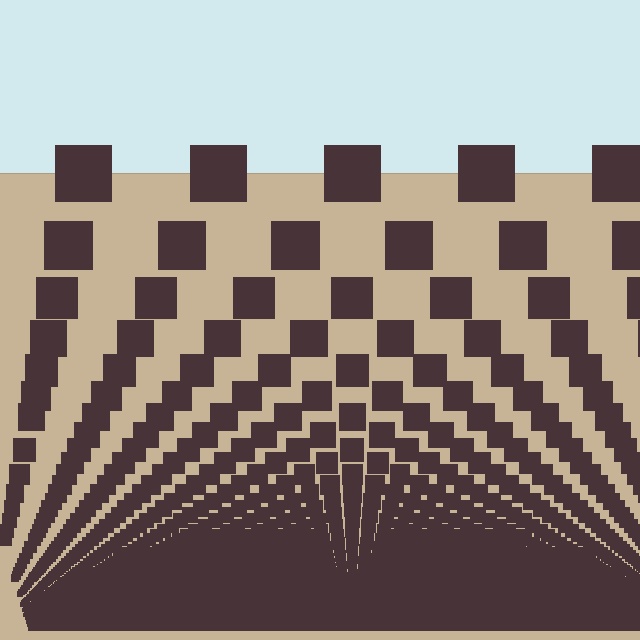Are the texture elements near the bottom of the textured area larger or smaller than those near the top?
Smaller. The gradient is inverted — elements near the bottom are smaller and denser.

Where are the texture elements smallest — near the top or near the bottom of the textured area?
Near the bottom.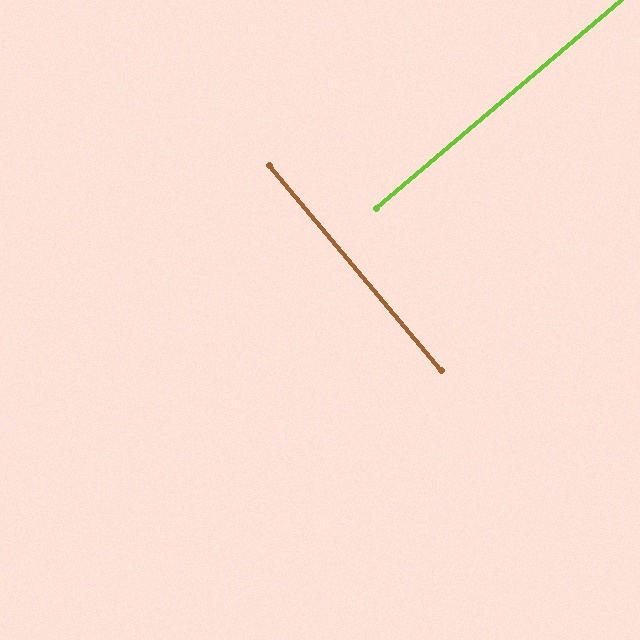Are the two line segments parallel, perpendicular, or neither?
Perpendicular — they meet at approximately 90°.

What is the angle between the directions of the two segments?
Approximately 90 degrees.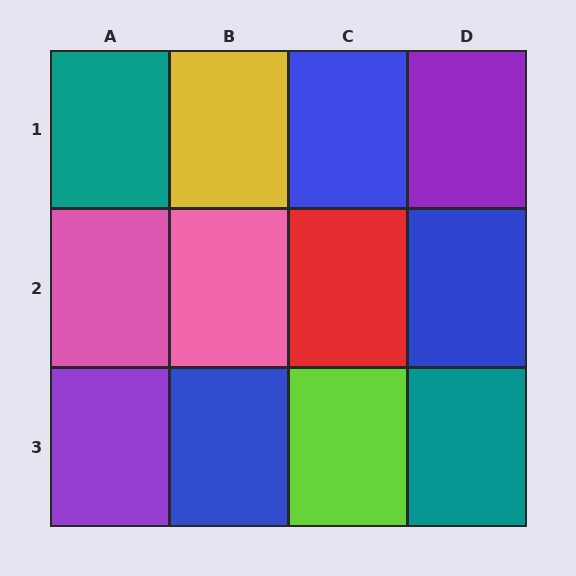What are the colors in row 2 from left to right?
Pink, pink, red, blue.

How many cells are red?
1 cell is red.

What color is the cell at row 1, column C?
Blue.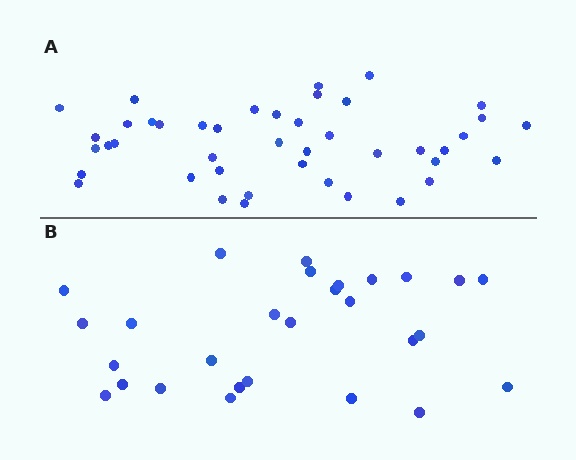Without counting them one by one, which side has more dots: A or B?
Region A (the top region) has more dots.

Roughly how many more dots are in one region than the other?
Region A has approximately 15 more dots than region B.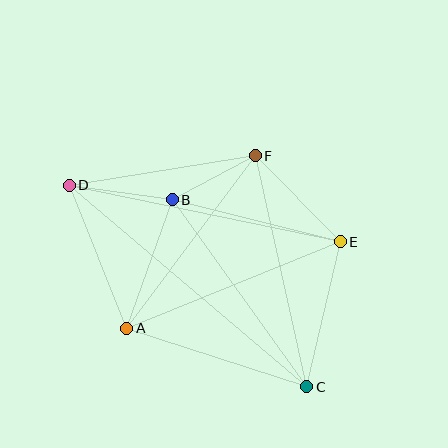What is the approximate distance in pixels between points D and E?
The distance between D and E is approximately 277 pixels.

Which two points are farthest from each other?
Points C and D are farthest from each other.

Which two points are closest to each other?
Points B and F are closest to each other.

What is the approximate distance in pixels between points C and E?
The distance between C and E is approximately 149 pixels.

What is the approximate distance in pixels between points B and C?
The distance between B and C is approximately 230 pixels.